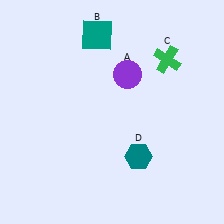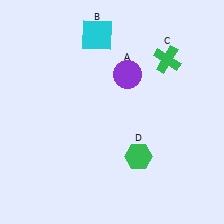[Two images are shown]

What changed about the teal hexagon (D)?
In Image 1, D is teal. In Image 2, it changed to green.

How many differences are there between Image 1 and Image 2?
There are 2 differences between the two images.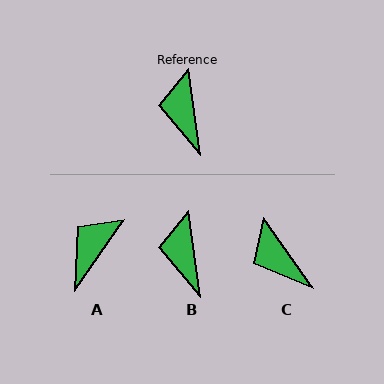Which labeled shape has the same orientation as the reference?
B.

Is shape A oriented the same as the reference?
No, it is off by about 42 degrees.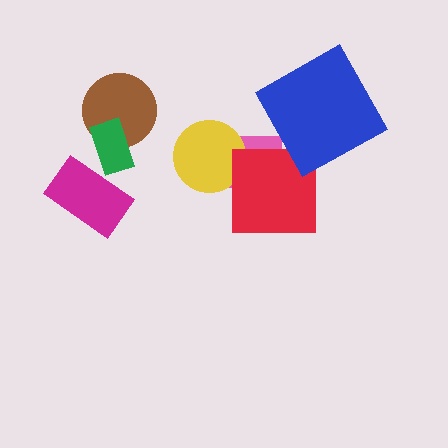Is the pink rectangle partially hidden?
Yes, it is partially covered by another shape.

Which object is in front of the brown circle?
The green rectangle is in front of the brown circle.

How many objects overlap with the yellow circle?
1 object overlaps with the yellow circle.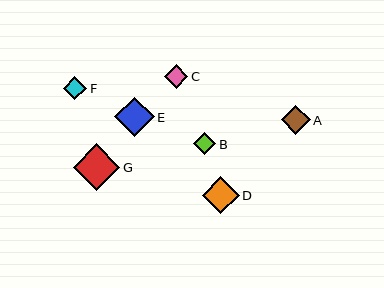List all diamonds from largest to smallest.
From largest to smallest: G, E, D, A, C, F, B.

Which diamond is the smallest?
Diamond B is the smallest with a size of approximately 22 pixels.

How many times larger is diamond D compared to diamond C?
Diamond D is approximately 1.6 times the size of diamond C.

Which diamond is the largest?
Diamond G is the largest with a size of approximately 47 pixels.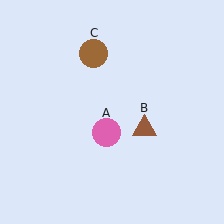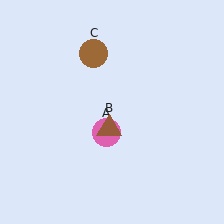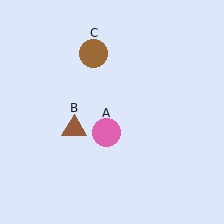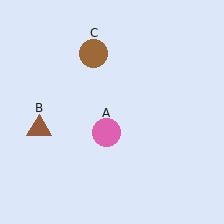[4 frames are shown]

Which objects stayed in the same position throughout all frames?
Pink circle (object A) and brown circle (object C) remained stationary.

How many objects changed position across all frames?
1 object changed position: brown triangle (object B).